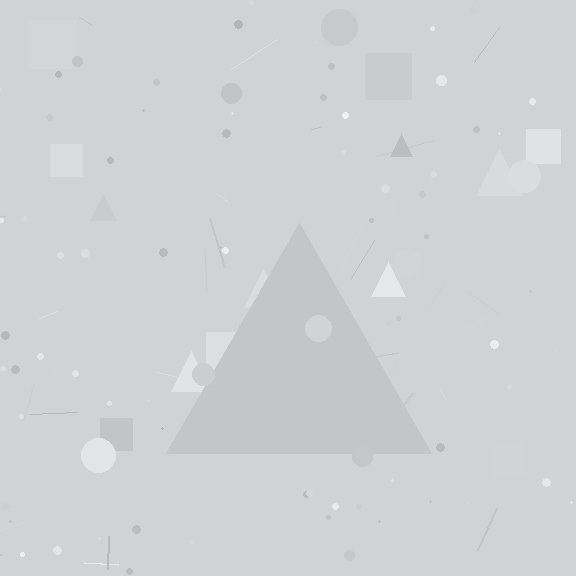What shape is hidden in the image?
A triangle is hidden in the image.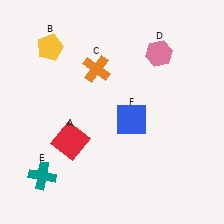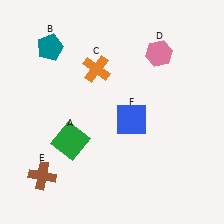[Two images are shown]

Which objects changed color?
A changed from red to green. B changed from yellow to teal. E changed from teal to brown.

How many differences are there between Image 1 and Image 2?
There are 3 differences between the two images.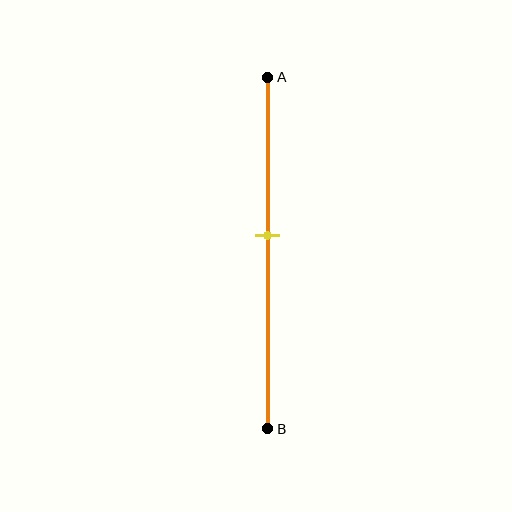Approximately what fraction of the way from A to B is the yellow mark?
The yellow mark is approximately 45% of the way from A to B.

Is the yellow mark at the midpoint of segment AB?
No, the mark is at about 45% from A, not at the 50% midpoint.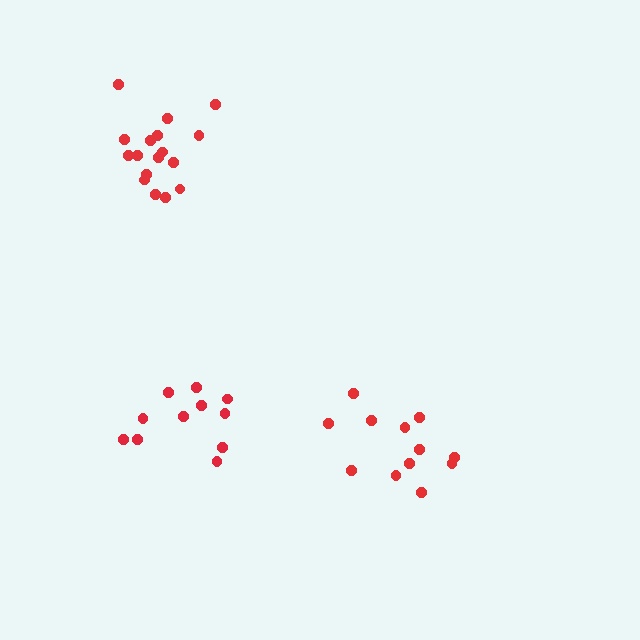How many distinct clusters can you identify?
There are 3 distinct clusters.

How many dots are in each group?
Group 1: 11 dots, Group 2: 12 dots, Group 3: 17 dots (40 total).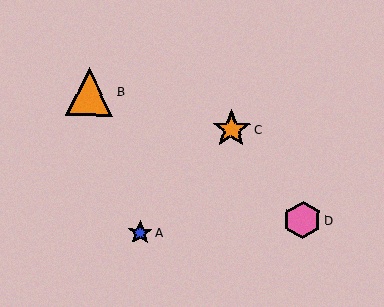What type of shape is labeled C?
Shape C is an orange star.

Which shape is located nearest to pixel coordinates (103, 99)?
The orange triangle (labeled B) at (89, 92) is nearest to that location.